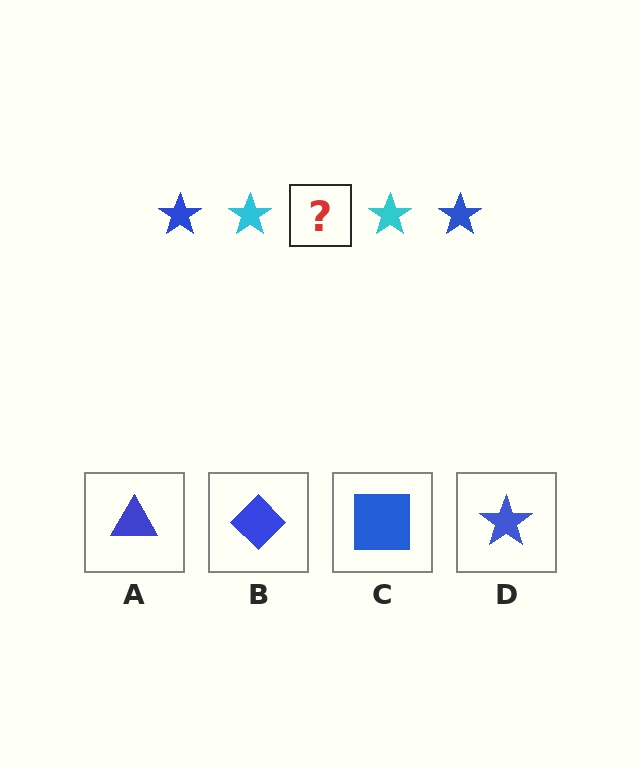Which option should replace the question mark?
Option D.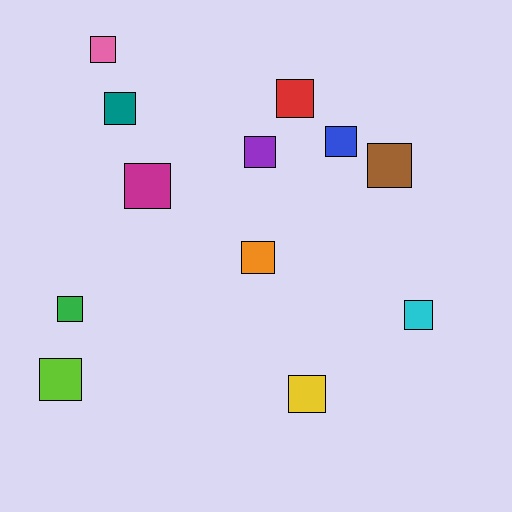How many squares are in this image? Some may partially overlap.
There are 12 squares.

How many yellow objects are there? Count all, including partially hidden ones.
There is 1 yellow object.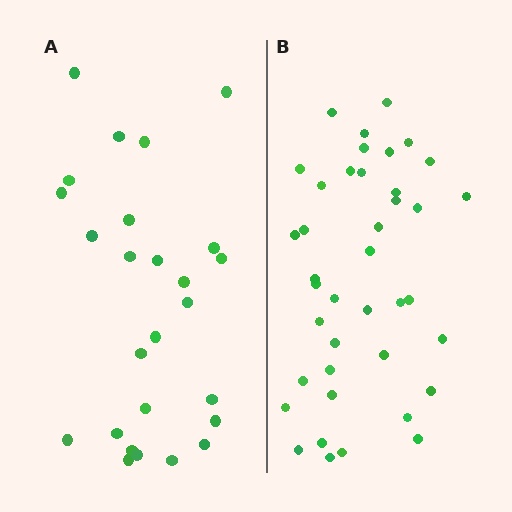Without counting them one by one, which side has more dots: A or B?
Region B (the right region) has more dots.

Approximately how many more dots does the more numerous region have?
Region B has approximately 15 more dots than region A.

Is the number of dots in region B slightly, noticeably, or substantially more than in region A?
Region B has substantially more. The ratio is roughly 1.5 to 1.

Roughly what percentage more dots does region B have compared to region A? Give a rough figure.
About 55% more.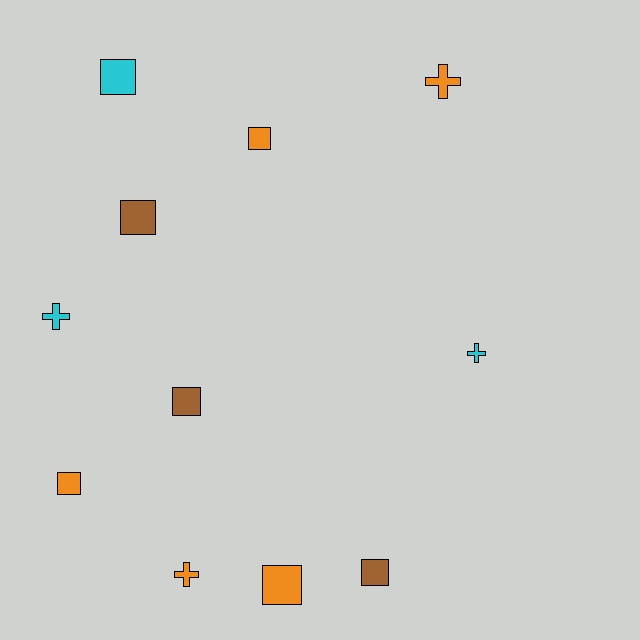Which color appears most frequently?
Orange, with 5 objects.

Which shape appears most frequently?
Square, with 7 objects.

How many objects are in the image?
There are 11 objects.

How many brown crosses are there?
There are no brown crosses.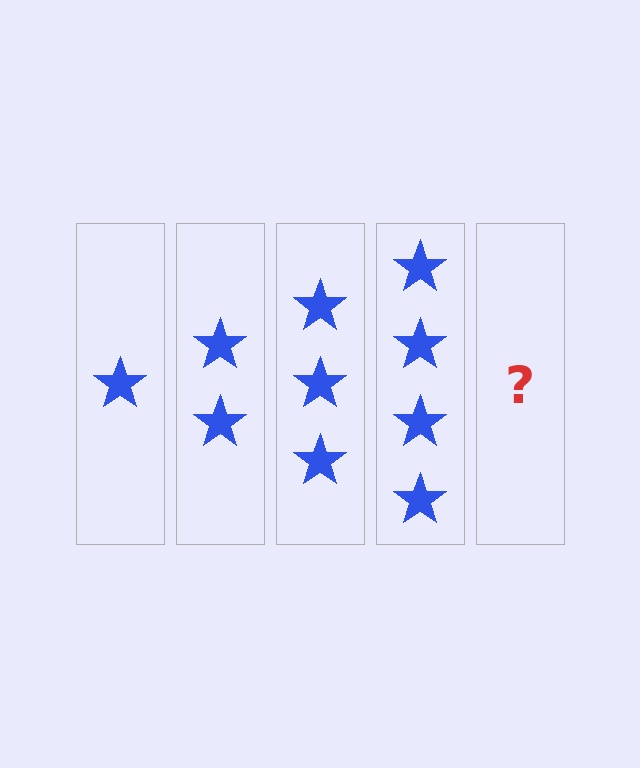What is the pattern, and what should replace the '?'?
The pattern is that each step adds one more star. The '?' should be 5 stars.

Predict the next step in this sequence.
The next step is 5 stars.